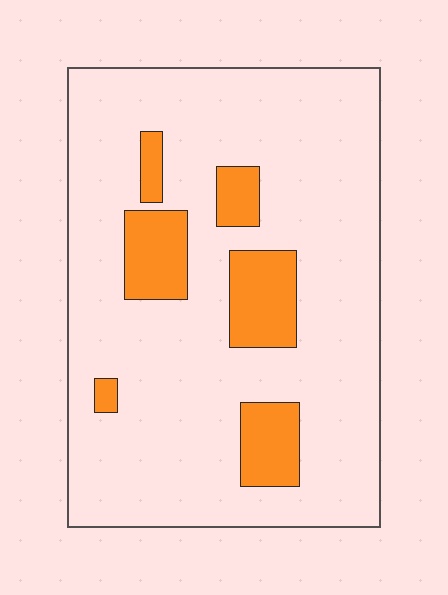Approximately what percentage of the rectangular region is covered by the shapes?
Approximately 15%.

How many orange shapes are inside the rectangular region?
6.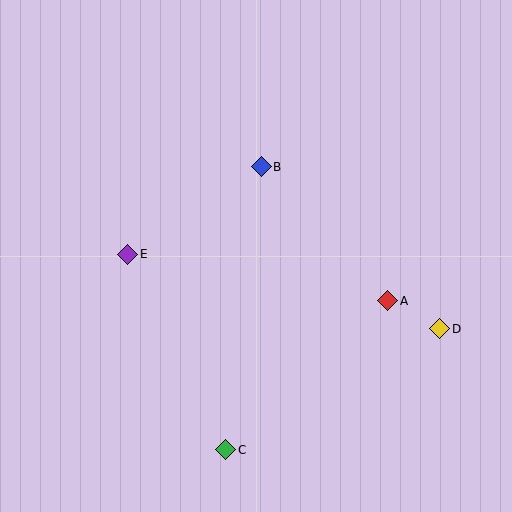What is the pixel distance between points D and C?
The distance between D and C is 246 pixels.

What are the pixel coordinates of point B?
Point B is at (261, 167).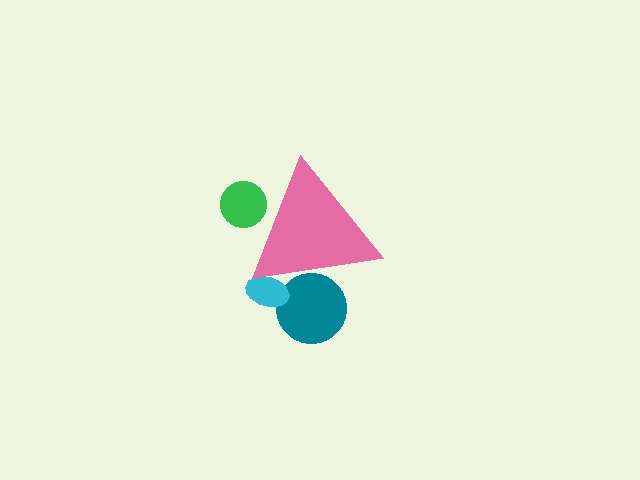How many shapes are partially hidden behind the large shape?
3 shapes are partially hidden.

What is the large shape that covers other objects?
A pink triangle.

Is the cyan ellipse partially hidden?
Yes, the cyan ellipse is partially hidden behind the pink triangle.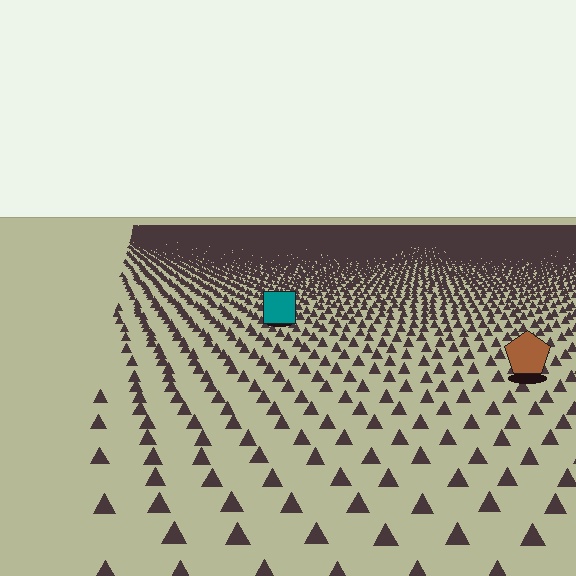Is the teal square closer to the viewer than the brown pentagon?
No. The brown pentagon is closer — you can tell from the texture gradient: the ground texture is coarser near it.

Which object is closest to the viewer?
The brown pentagon is closest. The texture marks near it are larger and more spread out.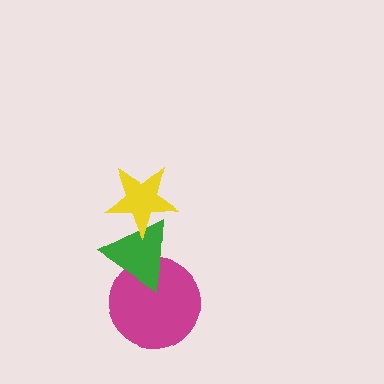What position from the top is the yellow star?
The yellow star is 1st from the top.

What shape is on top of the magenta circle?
The green triangle is on top of the magenta circle.